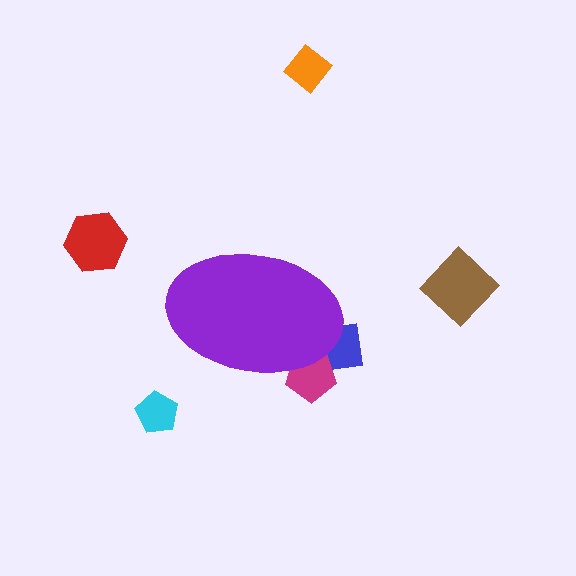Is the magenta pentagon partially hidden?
Yes, the magenta pentagon is partially hidden behind the purple ellipse.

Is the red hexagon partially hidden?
No, the red hexagon is fully visible.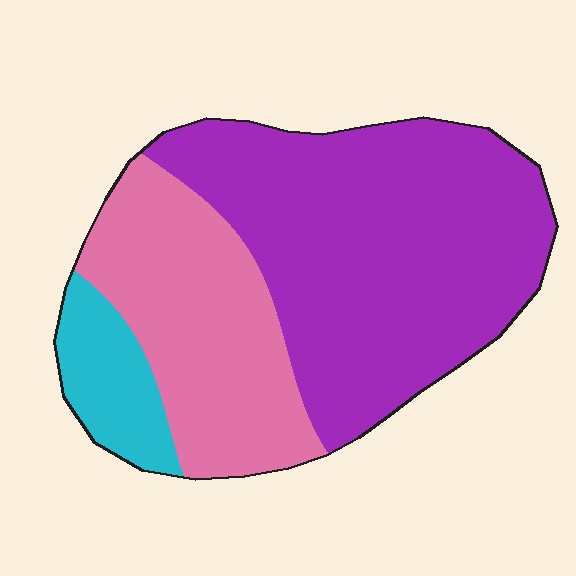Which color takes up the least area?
Cyan, at roughly 10%.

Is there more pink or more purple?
Purple.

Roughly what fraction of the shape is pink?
Pink takes up about one third (1/3) of the shape.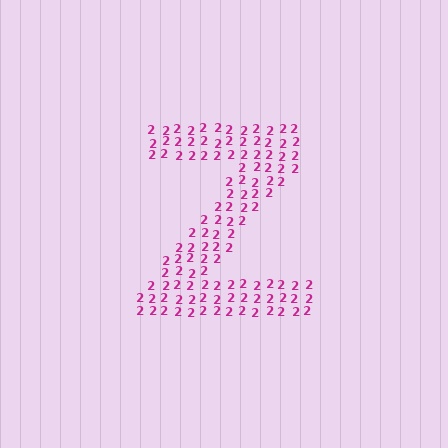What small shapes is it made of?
It is made of small digit 2's.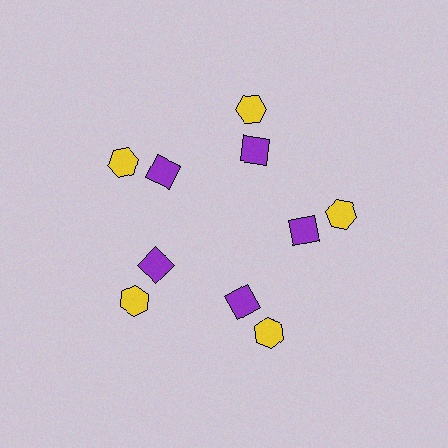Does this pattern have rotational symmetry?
Yes, this pattern has 5-fold rotational symmetry. It looks the same after rotating 72 degrees around the center.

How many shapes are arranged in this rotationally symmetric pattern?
There are 10 shapes, arranged in 5 groups of 2.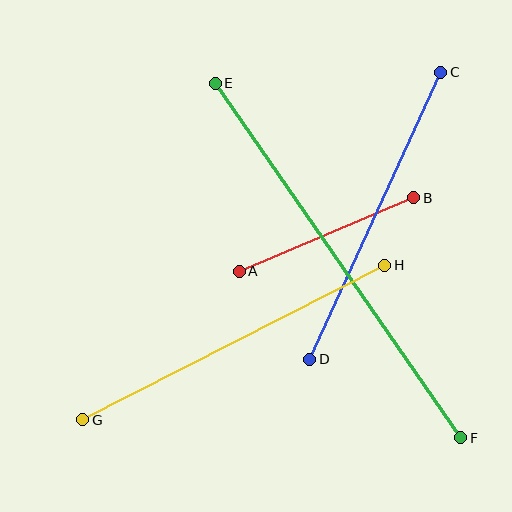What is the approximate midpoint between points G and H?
The midpoint is at approximately (234, 343) pixels.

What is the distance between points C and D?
The distance is approximately 315 pixels.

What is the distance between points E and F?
The distance is approximately 431 pixels.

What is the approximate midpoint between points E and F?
The midpoint is at approximately (338, 260) pixels.